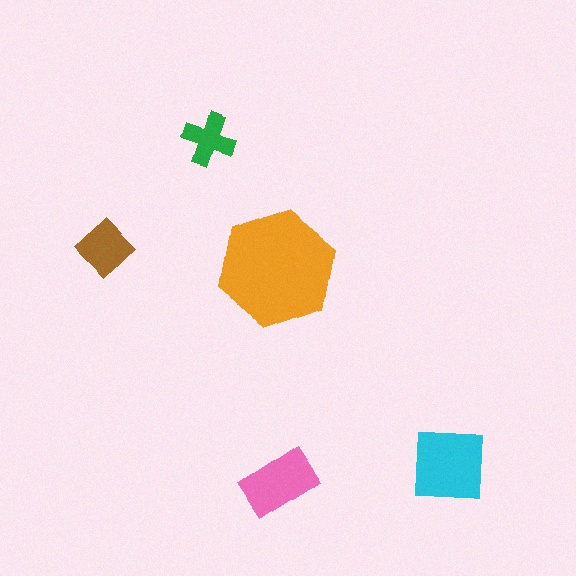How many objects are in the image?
There are 5 objects in the image.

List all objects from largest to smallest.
The orange hexagon, the cyan square, the pink rectangle, the brown diamond, the green cross.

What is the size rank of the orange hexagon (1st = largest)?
1st.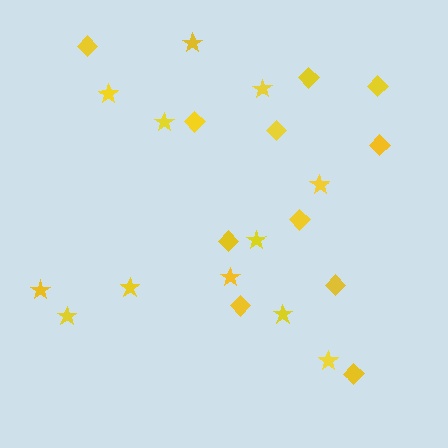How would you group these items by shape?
There are 2 groups: one group of stars (12) and one group of diamonds (11).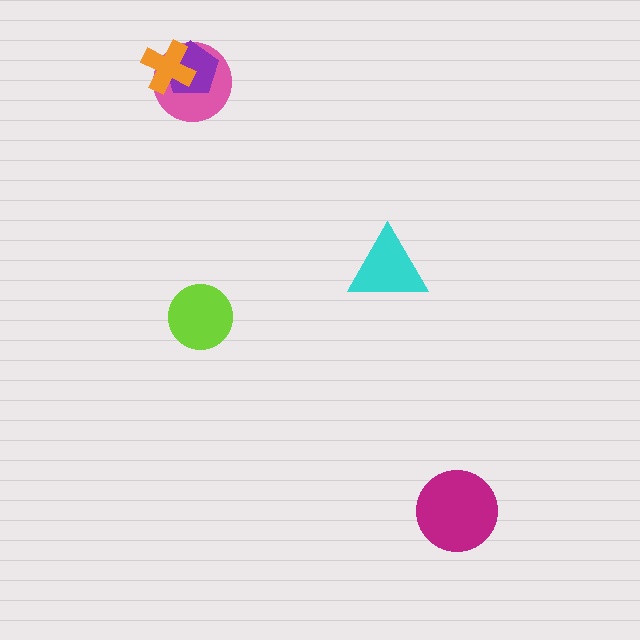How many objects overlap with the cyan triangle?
0 objects overlap with the cyan triangle.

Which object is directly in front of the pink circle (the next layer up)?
The purple pentagon is directly in front of the pink circle.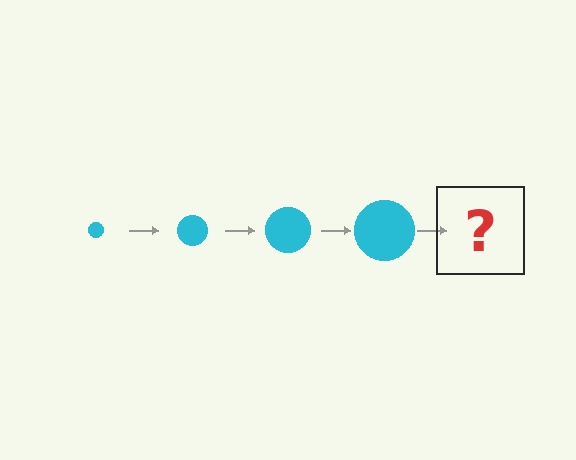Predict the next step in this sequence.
The next step is a cyan circle, larger than the previous one.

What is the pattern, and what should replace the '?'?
The pattern is that the circle gets progressively larger each step. The '?' should be a cyan circle, larger than the previous one.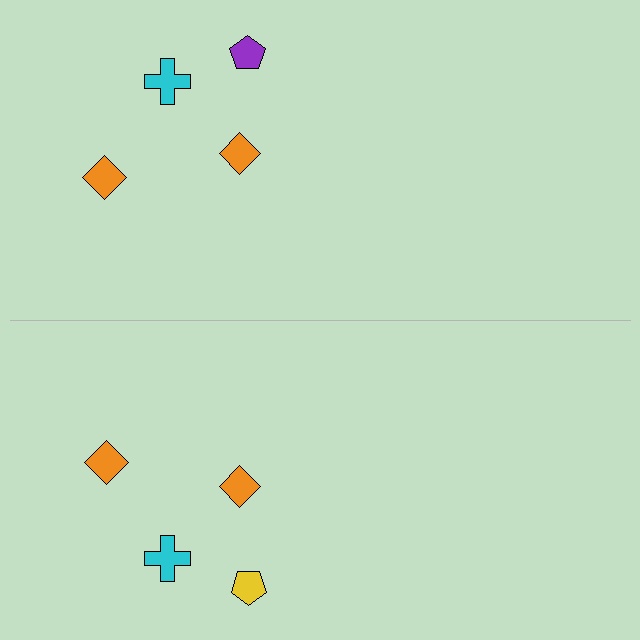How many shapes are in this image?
There are 8 shapes in this image.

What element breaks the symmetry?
The yellow pentagon on the bottom side breaks the symmetry — its mirror counterpart is purple.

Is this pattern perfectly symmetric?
No, the pattern is not perfectly symmetric. The yellow pentagon on the bottom side breaks the symmetry — its mirror counterpart is purple.